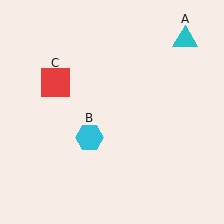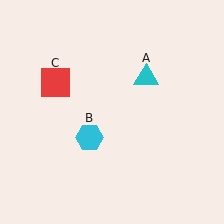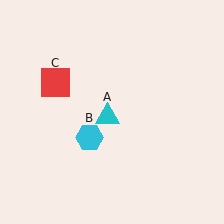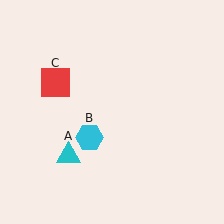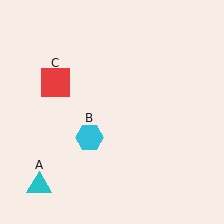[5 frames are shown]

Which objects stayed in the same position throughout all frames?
Cyan hexagon (object B) and red square (object C) remained stationary.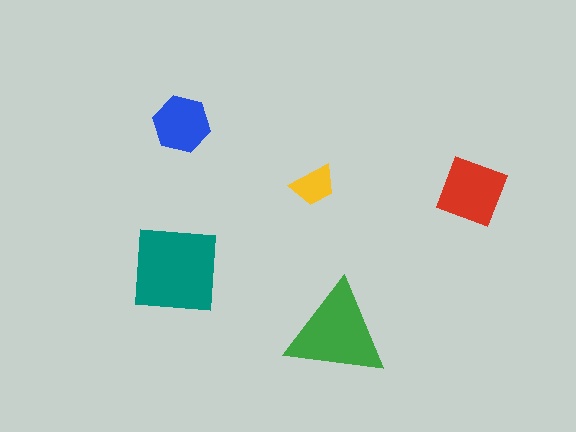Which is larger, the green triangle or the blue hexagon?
The green triangle.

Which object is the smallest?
The yellow trapezoid.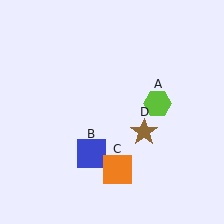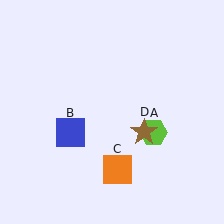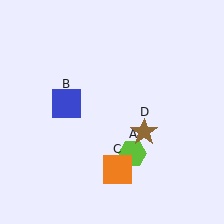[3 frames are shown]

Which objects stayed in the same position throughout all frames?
Orange square (object C) and brown star (object D) remained stationary.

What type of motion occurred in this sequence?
The lime hexagon (object A), blue square (object B) rotated clockwise around the center of the scene.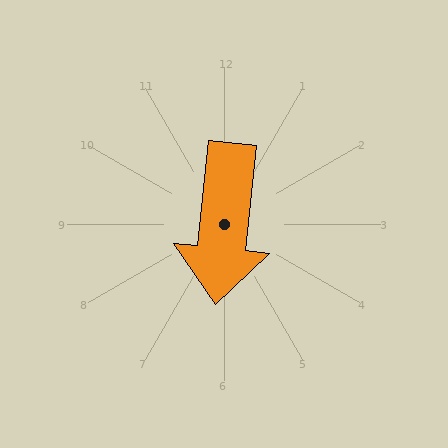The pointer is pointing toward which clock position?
Roughly 6 o'clock.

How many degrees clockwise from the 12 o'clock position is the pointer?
Approximately 186 degrees.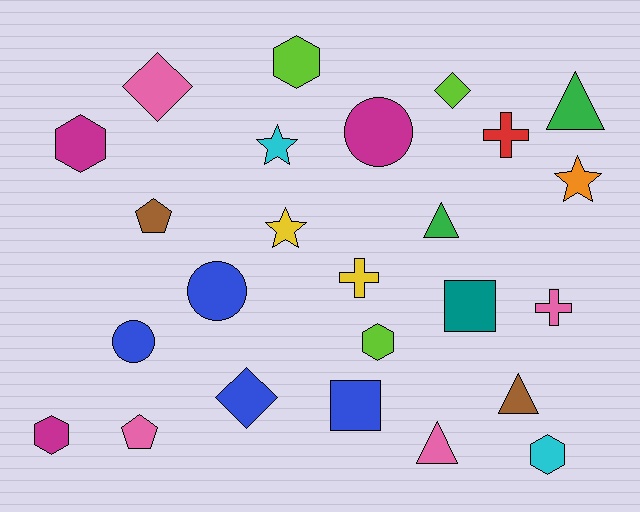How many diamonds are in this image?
There are 3 diamonds.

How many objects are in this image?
There are 25 objects.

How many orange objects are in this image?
There is 1 orange object.